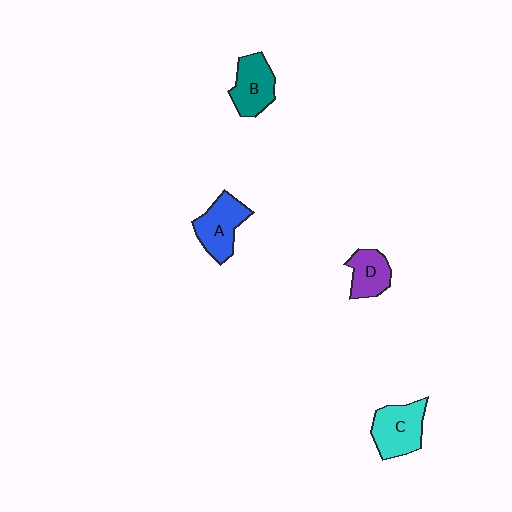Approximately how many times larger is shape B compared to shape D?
Approximately 1.3 times.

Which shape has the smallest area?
Shape D (purple).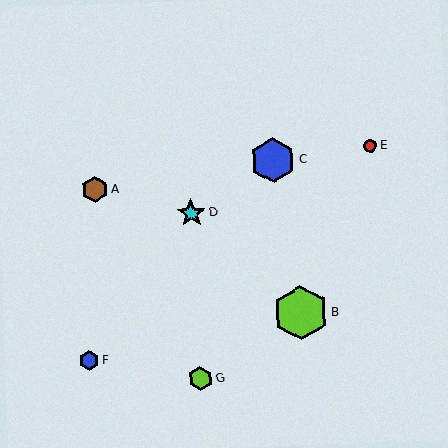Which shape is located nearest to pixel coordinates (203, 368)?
The lime hexagon (labeled G) at (201, 378) is nearest to that location.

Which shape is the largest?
The lime hexagon (labeled B) is the largest.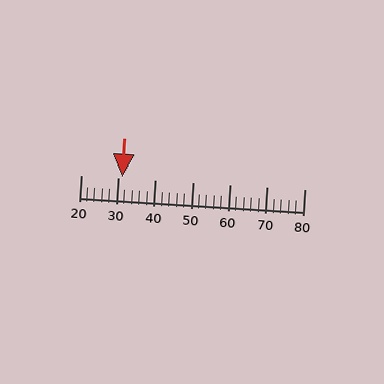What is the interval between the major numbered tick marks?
The major tick marks are spaced 10 units apart.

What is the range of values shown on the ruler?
The ruler shows values from 20 to 80.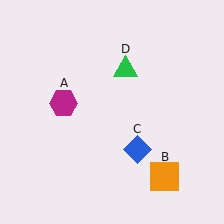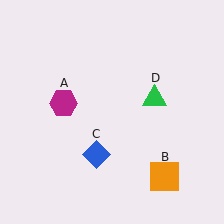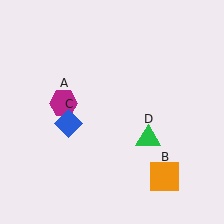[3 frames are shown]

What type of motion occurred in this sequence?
The blue diamond (object C), green triangle (object D) rotated clockwise around the center of the scene.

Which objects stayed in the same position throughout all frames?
Magenta hexagon (object A) and orange square (object B) remained stationary.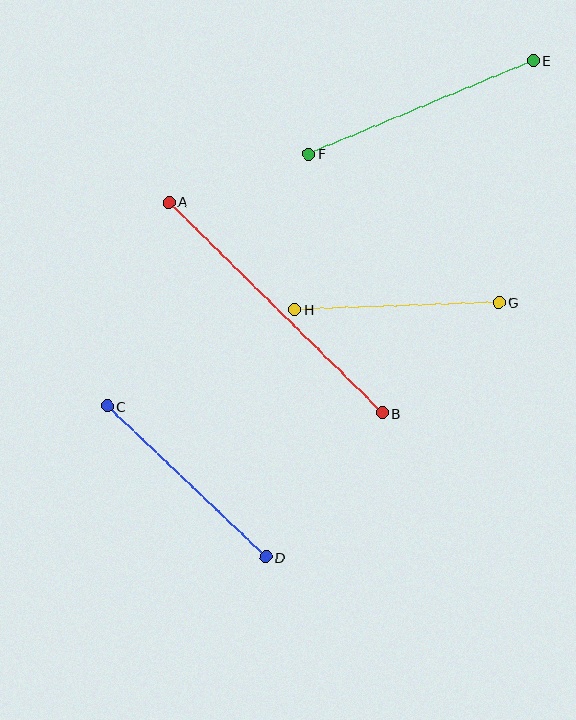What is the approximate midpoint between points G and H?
The midpoint is at approximately (397, 306) pixels.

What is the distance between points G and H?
The distance is approximately 204 pixels.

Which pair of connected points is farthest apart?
Points A and B are farthest apart.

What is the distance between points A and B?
The distance is approximately 300 pixels.